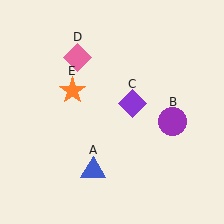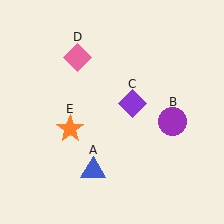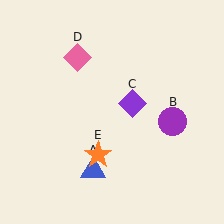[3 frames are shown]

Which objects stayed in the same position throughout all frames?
Blue triangle (object A) and purple circle (object B) and purple diamond (object C) and pink diamond (object D) remained stationary.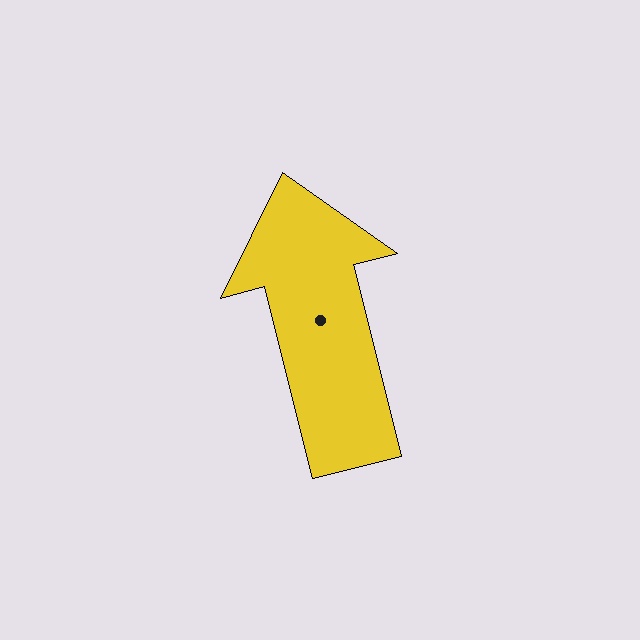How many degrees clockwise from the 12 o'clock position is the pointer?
Approximately 346 degrees.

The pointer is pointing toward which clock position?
Roughly 12 o'clock.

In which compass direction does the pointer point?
North.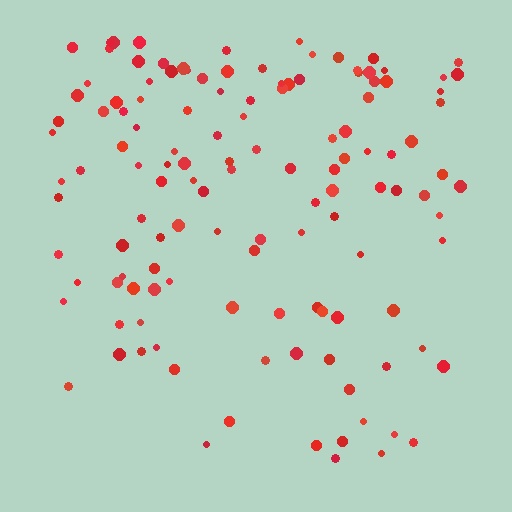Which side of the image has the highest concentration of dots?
The top.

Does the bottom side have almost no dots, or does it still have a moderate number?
Still a moderate number, just noticeably fewer than the top.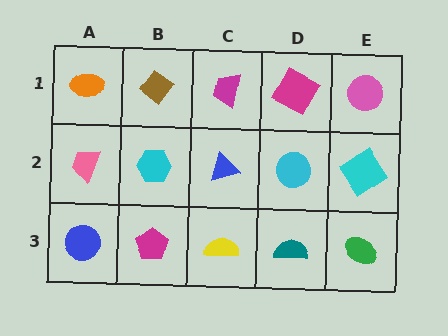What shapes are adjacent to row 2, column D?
A magenta square (row 1, column D), a teal semicircle (row 3, column D), a blue triangle (row 2, column C), a cyan diamond (row 2, column E).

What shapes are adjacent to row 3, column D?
A cyan circle (row 2, column D), a yellow semicircle (row 3, column C), a green ellipse (row 3, column E).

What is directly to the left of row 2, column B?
A pink trapezoid.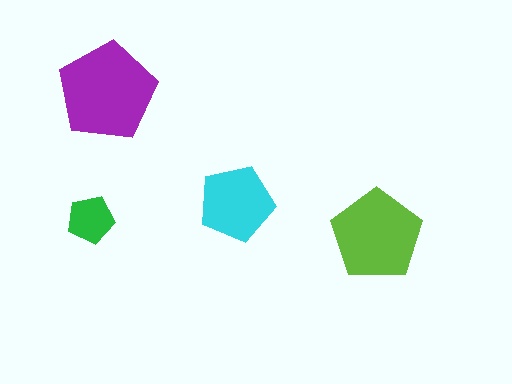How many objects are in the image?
There are 4 objects in the image.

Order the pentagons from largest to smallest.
the purple one, the lime one, the cyan one, the green one.